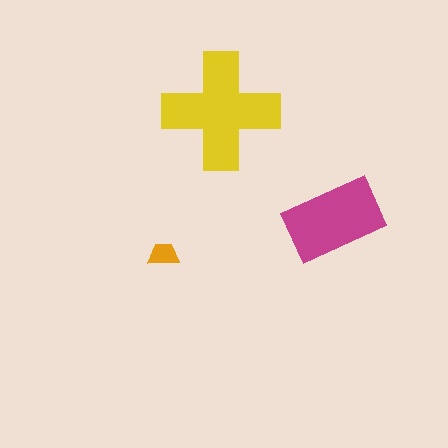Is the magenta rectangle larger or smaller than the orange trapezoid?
Larger.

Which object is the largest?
The yellow cross.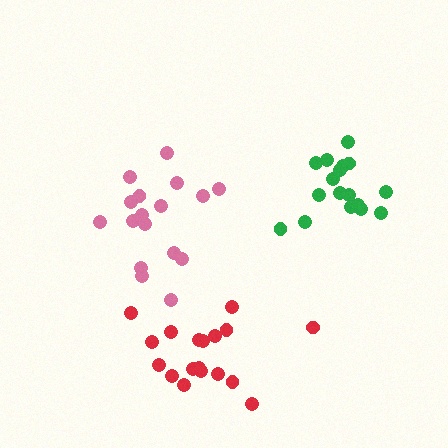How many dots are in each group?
Group 1: 17 dots, Group 2: 19 dots, Group 3: 17 dots (53 total).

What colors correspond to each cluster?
The clusters are colored: green, red, pink.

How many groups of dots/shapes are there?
There are 3 groups.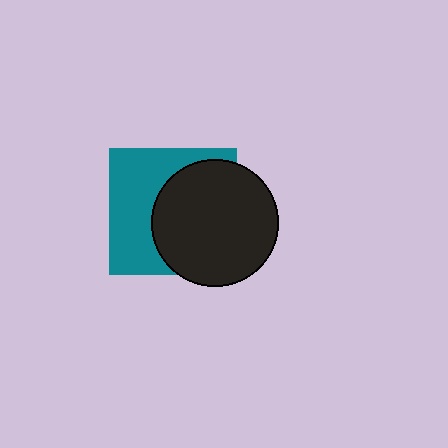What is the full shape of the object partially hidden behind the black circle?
The partially hidden object is a teal square.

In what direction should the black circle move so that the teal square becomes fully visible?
The black circle should move right. That is the shortest direction to clear the overlap and leave the teal square fully visible.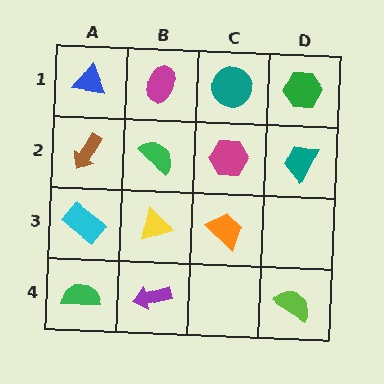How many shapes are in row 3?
3 shapes.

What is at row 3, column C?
An orange trapezoid.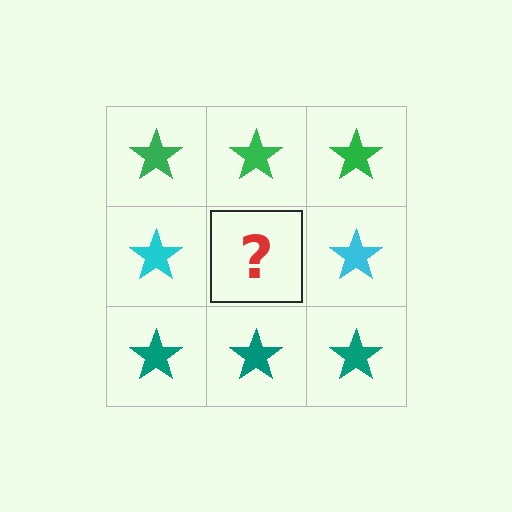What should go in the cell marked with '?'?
The missing cell should contain a cyan star.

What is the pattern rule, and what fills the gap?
The rule is that each row has a consistent color. The gap should be filled with a cyan star.